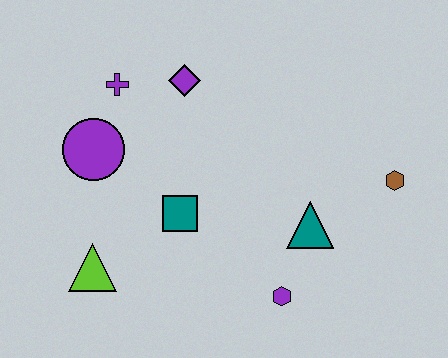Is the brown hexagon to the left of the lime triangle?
No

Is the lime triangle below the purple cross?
Yes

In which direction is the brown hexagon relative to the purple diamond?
The brown hexagon is to the right of the purple diamond.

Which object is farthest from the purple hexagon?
The purple cross is farthest from the purple hexagon.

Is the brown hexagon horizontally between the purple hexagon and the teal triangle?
No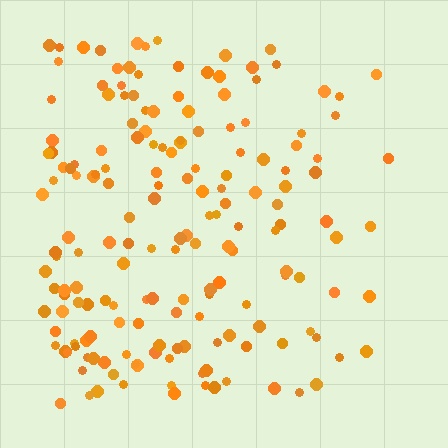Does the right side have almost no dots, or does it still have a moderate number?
Still a moderate number, just noticeably fewer than the left.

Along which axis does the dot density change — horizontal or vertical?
Horizontal.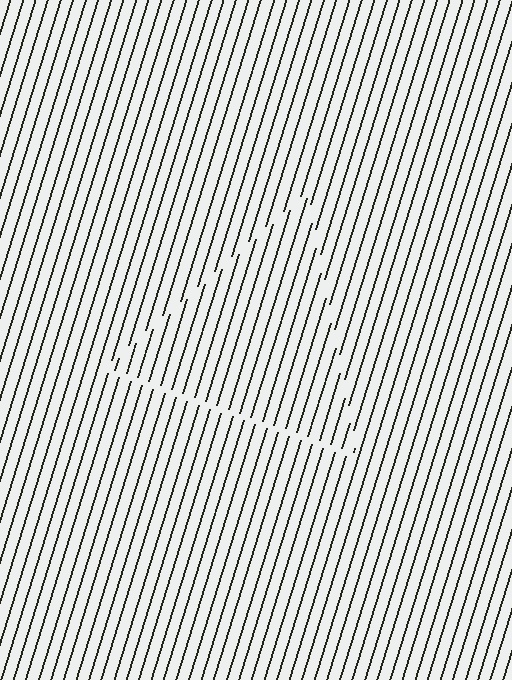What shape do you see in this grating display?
An illusory triangle. The interior of the shape contains the same grating, shifted by half a period — the contour is defined by the phase discontinuity where line-ends from the inner and outer gratings abut.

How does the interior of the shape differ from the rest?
The interior of the shape contains the same grating, shifted by half a period — the contour is defined by the phase discontinuity where line-ends from the inner and outer gratings abut.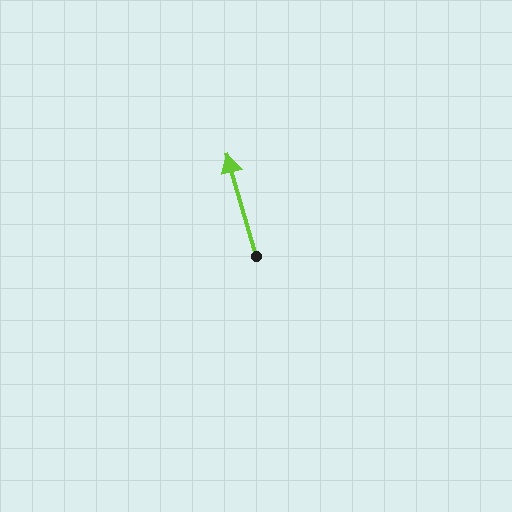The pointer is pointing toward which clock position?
Roughly 11 o'clock.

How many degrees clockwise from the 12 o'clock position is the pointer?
Approximately 344 degrees.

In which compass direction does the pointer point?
North.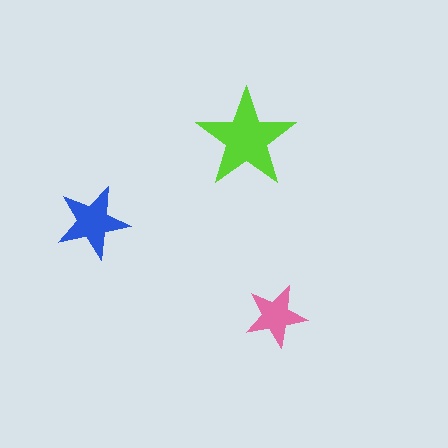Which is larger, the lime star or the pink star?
The lime one.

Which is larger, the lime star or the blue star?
The lime one.